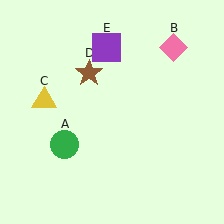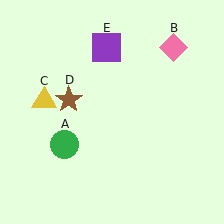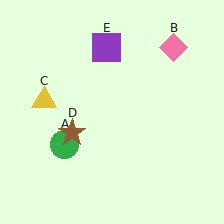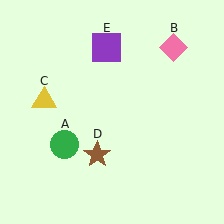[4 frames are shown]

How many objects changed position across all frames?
1 object changed position: brown star (object D).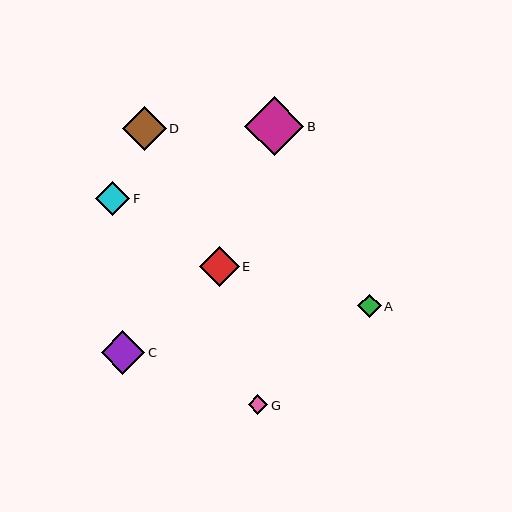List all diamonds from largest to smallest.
From largest to smallest: B, D, C, E, F, A, G.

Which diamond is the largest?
Diamond B is the largest with a size of approximately 59 pixels.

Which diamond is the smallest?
Diamond G is the smallest with a size of approximately 20 pixels.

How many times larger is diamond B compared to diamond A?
Diamond B is approximately 2.5 times the size of diamond A.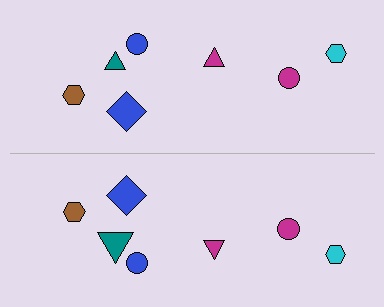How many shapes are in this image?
There are 14 shapes in this image.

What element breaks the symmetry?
The teal triangle on the bottom side has a different size than its mirror counterpart.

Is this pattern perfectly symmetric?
No, the pattern is not perfectly symmetric. The teal triangle on the bottom side has a different size than its mirror counterpart.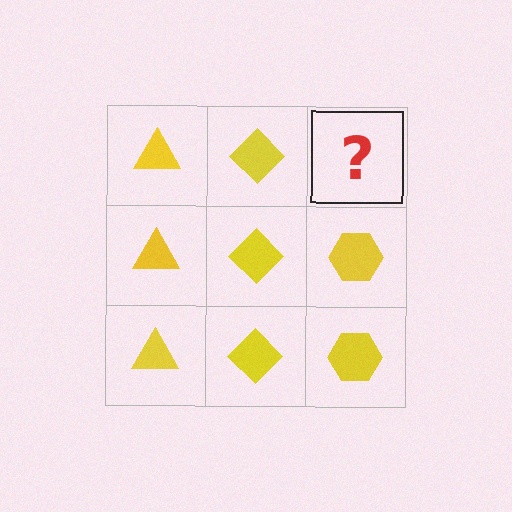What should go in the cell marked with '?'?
The missing cell should contain a yellow hexagon.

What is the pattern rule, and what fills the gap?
The rule is that each column has a consistent shape. The gap should be filled with a yellow hexagon.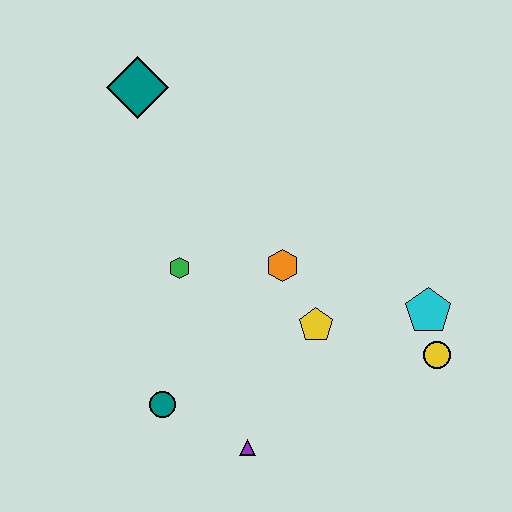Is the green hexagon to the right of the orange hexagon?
No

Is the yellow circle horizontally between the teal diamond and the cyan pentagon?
No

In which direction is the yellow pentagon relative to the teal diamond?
The yellow pentagon is below the teal diamond.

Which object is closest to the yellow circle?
The cyan pentagon is closest to the yellow circle.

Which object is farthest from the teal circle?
The teal diamond is farthest from the teal circle.